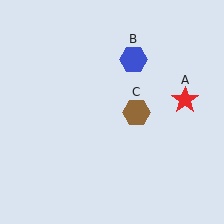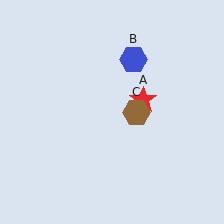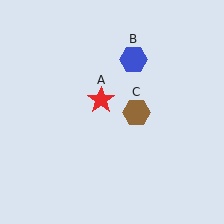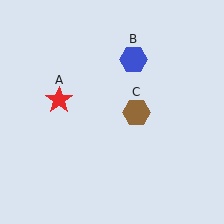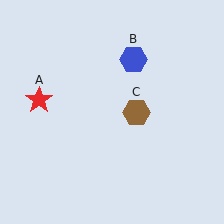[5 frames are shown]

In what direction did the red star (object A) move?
The red star (object A) moved left.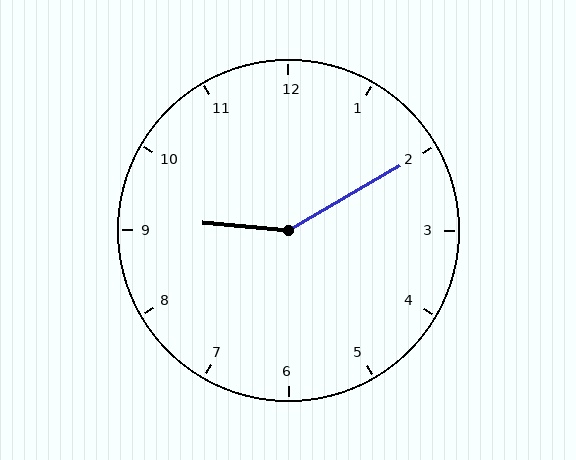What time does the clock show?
9:10.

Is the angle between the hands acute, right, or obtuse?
It is obtuse.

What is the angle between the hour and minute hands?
Approximately 145 degrees.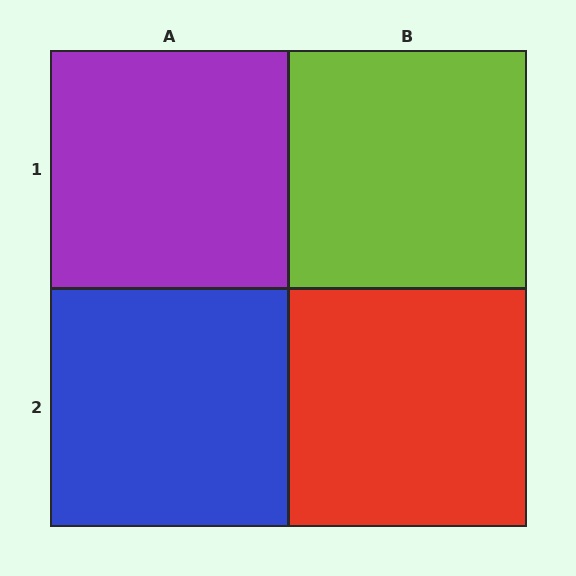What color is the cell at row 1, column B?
Lime.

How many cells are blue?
1 cell is blue.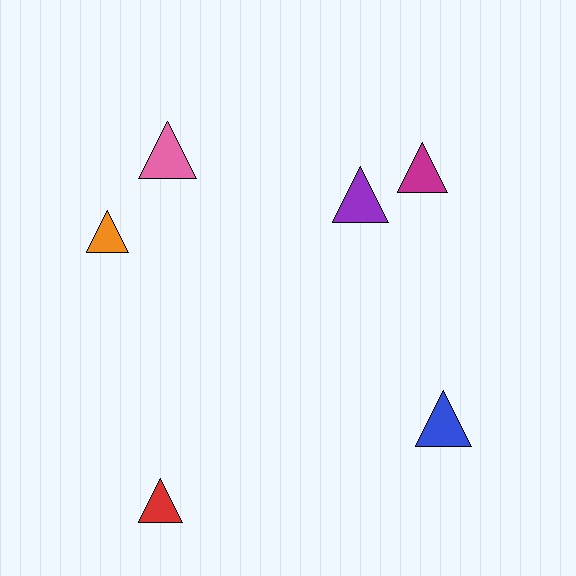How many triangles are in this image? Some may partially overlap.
There are 6 triangles.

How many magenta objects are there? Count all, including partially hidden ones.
There is 1 magenta object.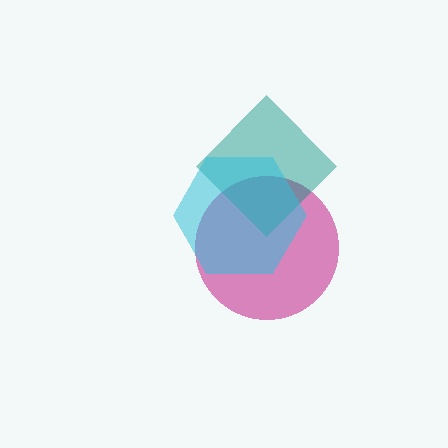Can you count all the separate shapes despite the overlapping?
Yes, there are 3 separate shapes.